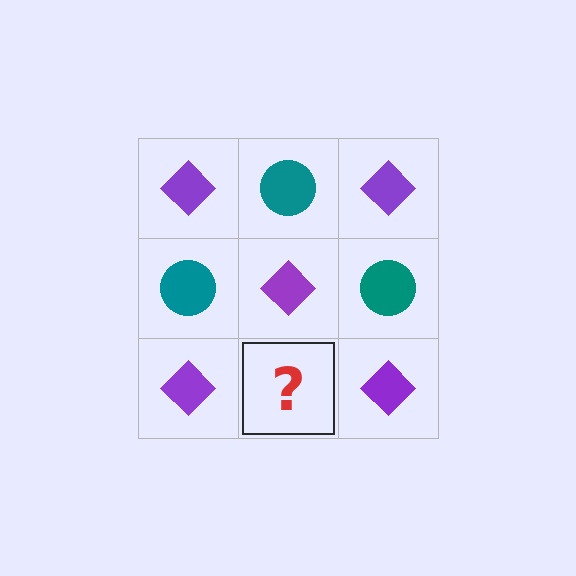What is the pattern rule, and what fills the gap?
The rule is that it alternates purple diamond and teal circle in a checkerboard pattern. The gap should be filled with a teal circle.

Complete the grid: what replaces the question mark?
The question mark should be replaced with a teal circle.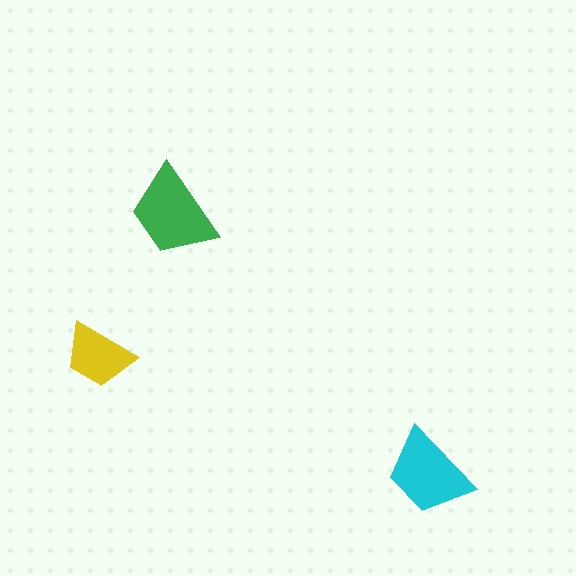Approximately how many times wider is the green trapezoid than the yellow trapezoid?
About 1.5 times wider.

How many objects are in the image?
There are 3 objects in the image.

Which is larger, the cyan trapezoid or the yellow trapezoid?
The cyan one.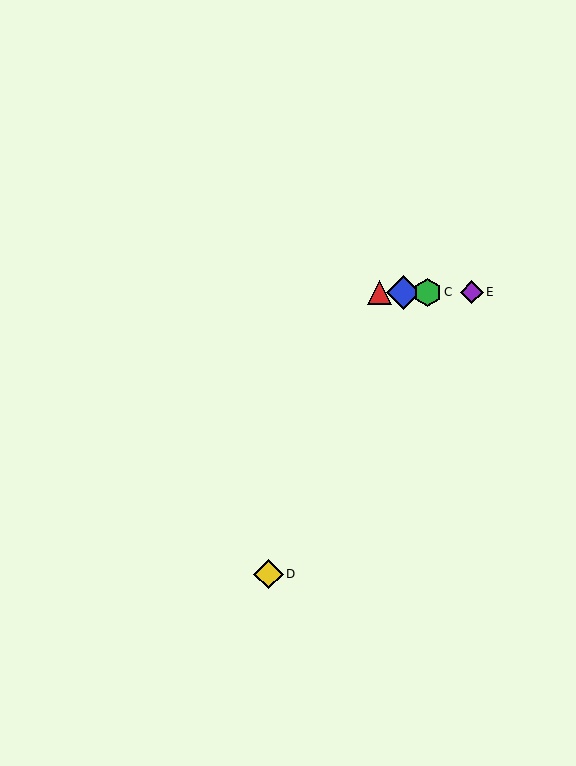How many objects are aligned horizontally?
4 objects (A, B, C, E) are aligned horizontally.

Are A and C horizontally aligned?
Yes, both are at y≈292.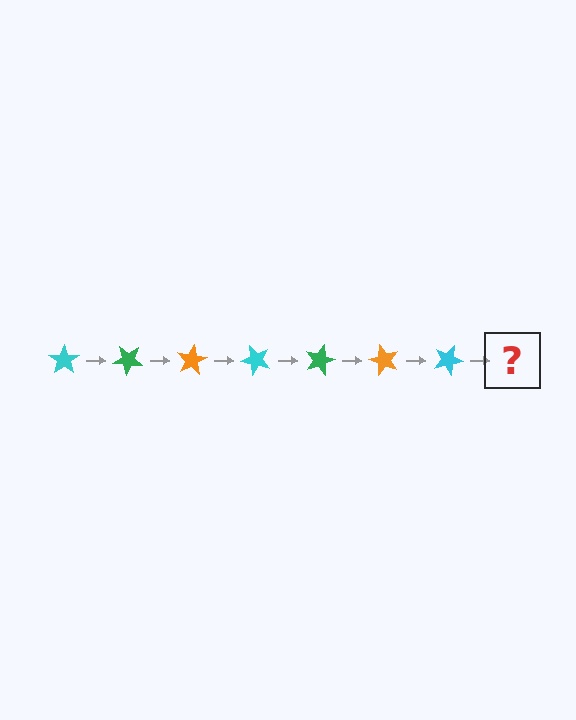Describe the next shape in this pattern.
It should be a green star, rotated 280 degrees from the start.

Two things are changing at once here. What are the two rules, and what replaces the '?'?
The two rules are that it rotates 40 degrees each step and the color cycles through cyan, green, and orange. The '?' should be a green star, rotated 280 degrees from the start.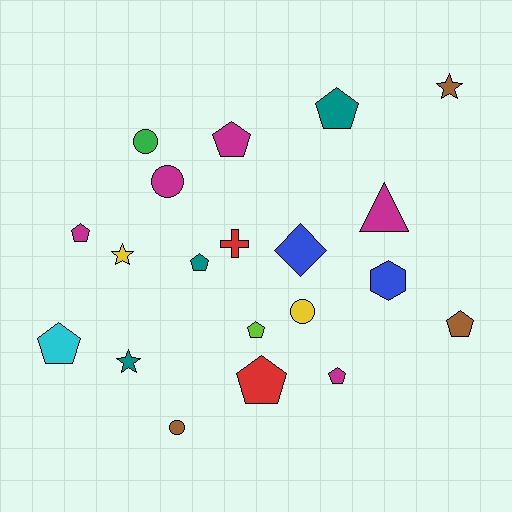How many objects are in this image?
There are 20 objects.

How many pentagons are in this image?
There are 9 pentagons.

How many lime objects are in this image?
There is 1 lime object.